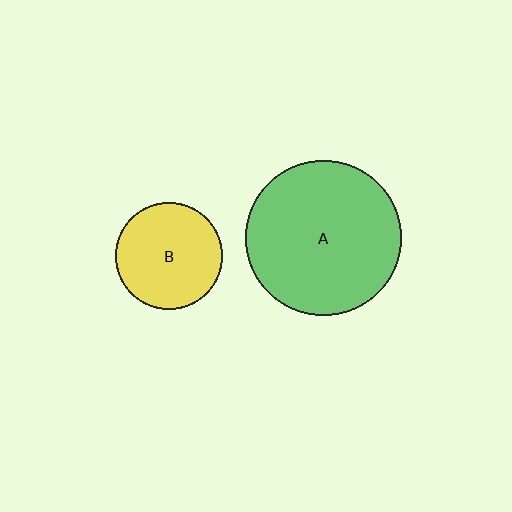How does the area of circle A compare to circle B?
Approximately 2.1 times.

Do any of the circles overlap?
No, none of the circles overlap.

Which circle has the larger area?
Circle A (green).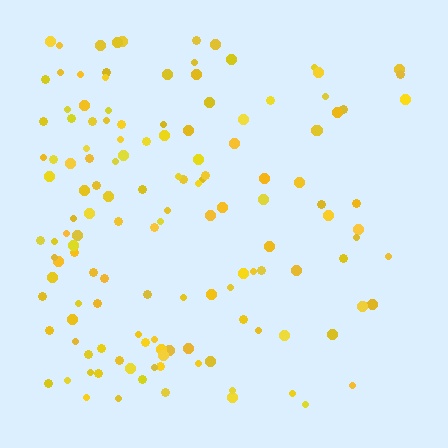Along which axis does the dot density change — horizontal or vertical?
Horizontal.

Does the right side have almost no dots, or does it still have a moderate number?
Still a moderate number, just noticeably fewer than the left.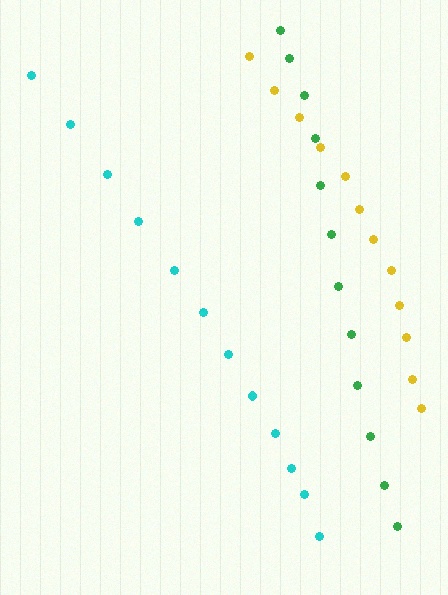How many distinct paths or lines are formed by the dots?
There are 3 distinct paths.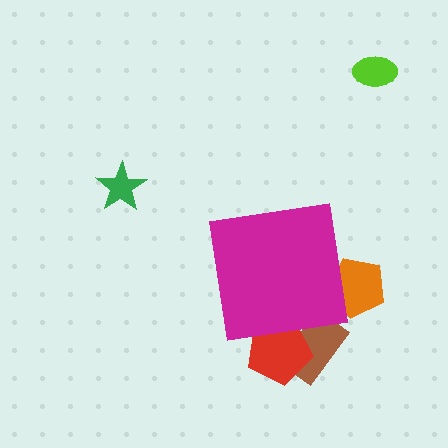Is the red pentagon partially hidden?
Yes, the red pentagon is partially hidden behind the magenta square.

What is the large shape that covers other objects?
A magenta square.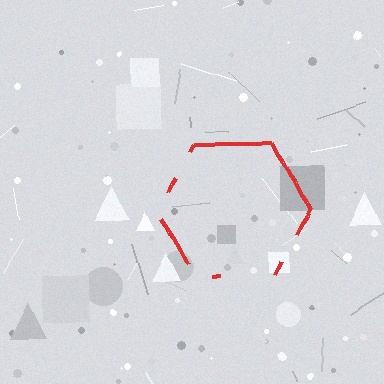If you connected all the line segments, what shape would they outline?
They would outline a hexagon.